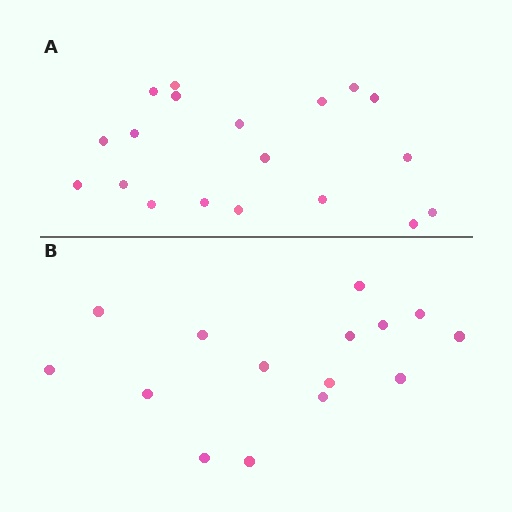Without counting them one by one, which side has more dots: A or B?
Region A (the top region) has more dots.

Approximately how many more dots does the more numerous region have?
Region A has about 4 more dots than region B.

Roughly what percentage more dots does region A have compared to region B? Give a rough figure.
About 25% more.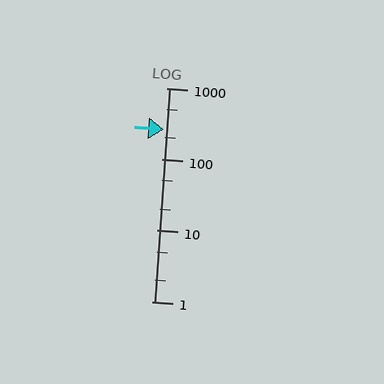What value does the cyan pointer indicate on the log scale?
The pointer indicates approximately 260.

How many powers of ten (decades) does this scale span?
The scale spans 3 decades, from 1 to 1000.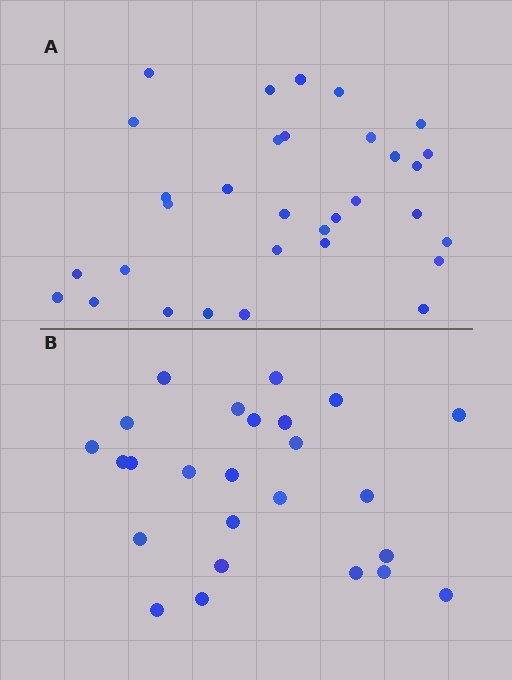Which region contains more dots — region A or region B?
Region A (the top region) has more dots.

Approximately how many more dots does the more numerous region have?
Region A has roughly 8 or so more dots than region B.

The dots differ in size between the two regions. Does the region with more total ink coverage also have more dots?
No. Region B has more total ink coverage because its dots are larger, but region A actually contains more individual dots. Total area can be misleading — the number of items is what matters here.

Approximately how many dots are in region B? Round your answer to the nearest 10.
About 20 dots. (The exact count is 25, which rounds to 20.)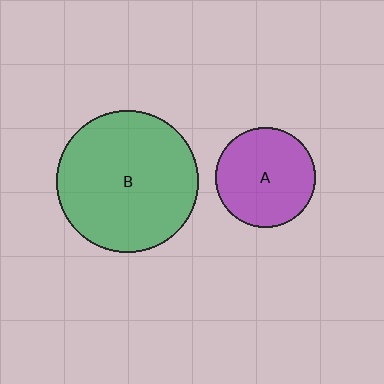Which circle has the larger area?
Circle B (green).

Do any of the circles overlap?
No, none of the circles overlap.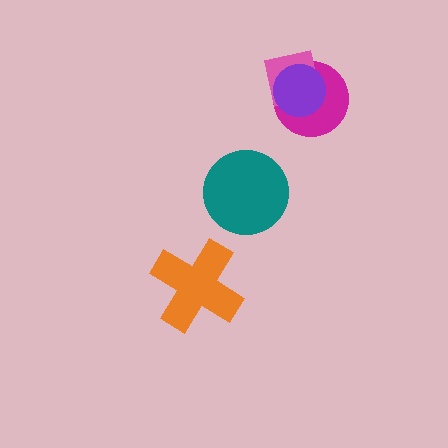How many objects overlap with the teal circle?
0 objects overlap with the teal circle.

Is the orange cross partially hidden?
No, no other shape covers it.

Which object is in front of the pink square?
The purple circle is in front of the pink square.